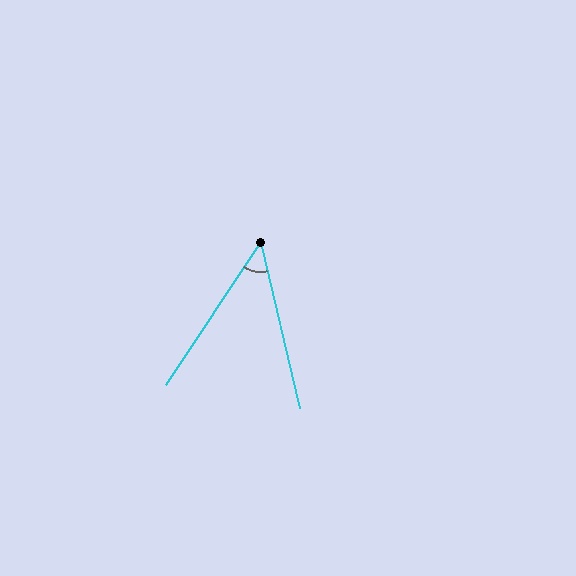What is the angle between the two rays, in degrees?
Approximately 47 degrees.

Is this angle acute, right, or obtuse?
It is acute.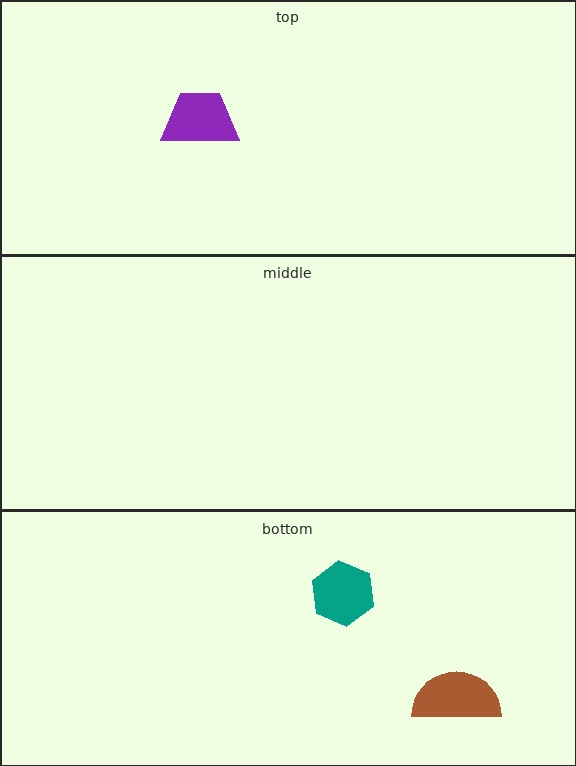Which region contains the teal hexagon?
The bottom region.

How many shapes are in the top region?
1.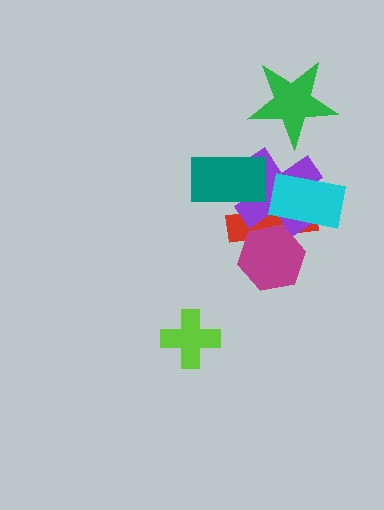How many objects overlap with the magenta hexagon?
2 objects overlap with the magenta hexagon.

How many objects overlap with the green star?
0 objects overlap with the green star.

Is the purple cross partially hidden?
Yes, it is partially covered by another shape.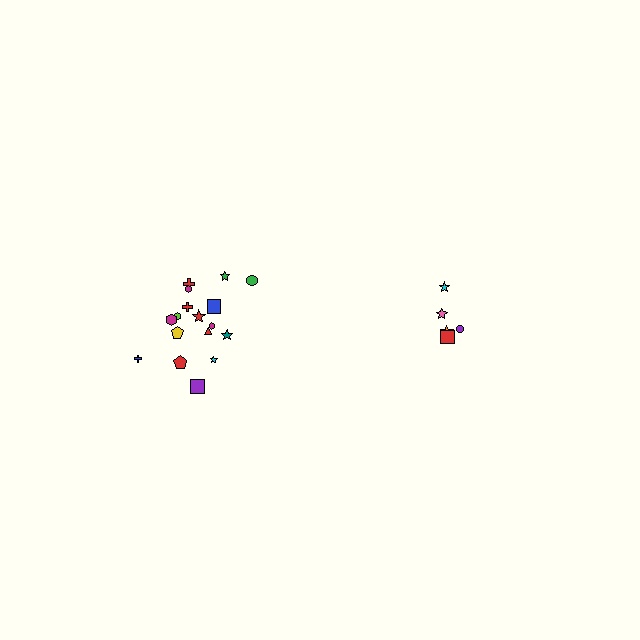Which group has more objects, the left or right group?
The left group.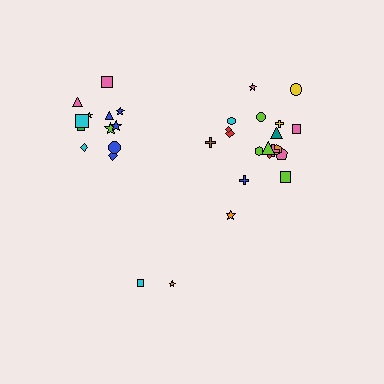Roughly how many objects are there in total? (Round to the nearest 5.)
Roughly 35 objects in total.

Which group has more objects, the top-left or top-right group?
The top-right group.